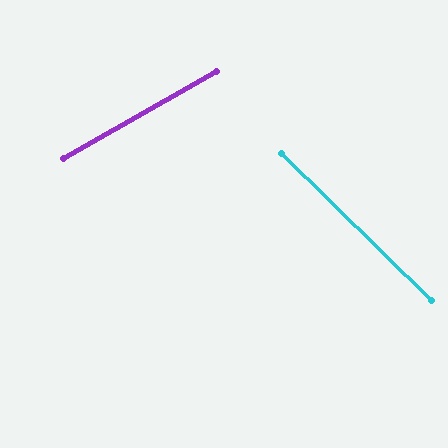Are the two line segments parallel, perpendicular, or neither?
Neither parallel nor perpendicular — they differ by about 74°.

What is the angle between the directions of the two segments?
Approximately 74 degrees.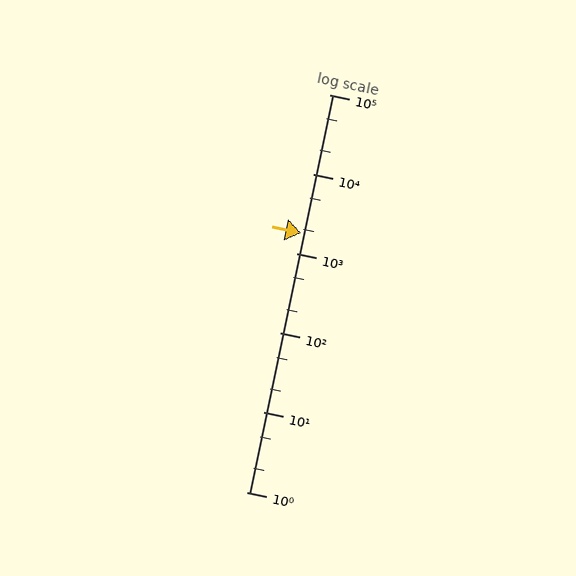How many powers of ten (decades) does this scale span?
The scale spans 5 decades, from 1 to 100000.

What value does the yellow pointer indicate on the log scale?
The pointer indicates approximately 1800.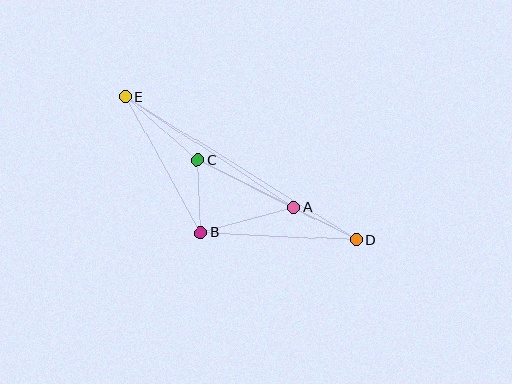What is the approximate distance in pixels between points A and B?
The distance between A and B is approximately 96 pixels.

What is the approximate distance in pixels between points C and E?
The distance between C and E is approximately 96 pixels.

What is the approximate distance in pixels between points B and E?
The distance between B and E is approximately 155 pixels.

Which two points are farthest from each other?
Points D and E are farthest from each other.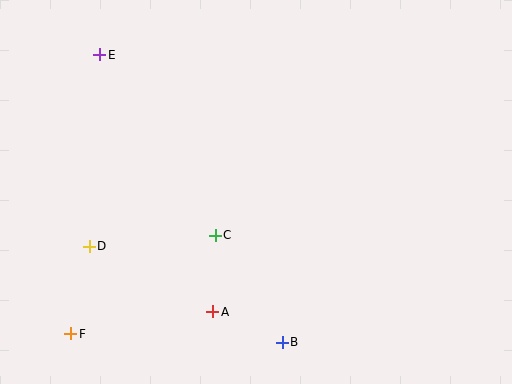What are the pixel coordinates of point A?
Point A is at (213, 312).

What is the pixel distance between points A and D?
The distance between A and D is 140 pixels.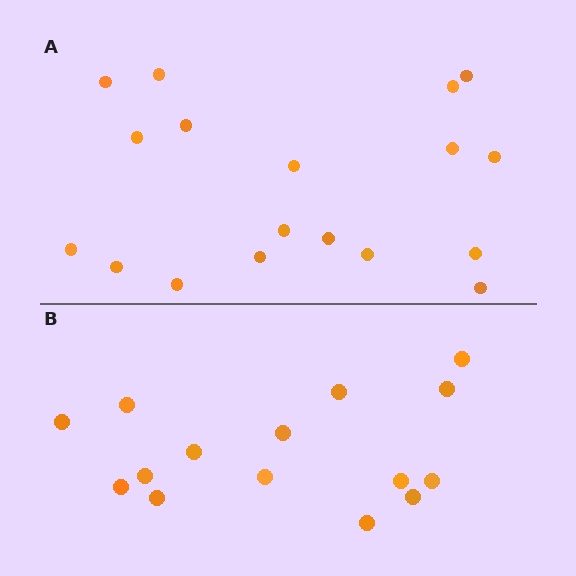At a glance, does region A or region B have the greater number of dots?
Region A (the top region) has more dots.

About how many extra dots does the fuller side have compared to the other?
Region A has just a few more — roughly 2 or 3 more dots than region B.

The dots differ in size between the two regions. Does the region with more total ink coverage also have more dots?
No. Region B has more total ink coverage because its dots are larger, but region A actually contains more individual dots. Total area can be misleading — the number of items is what matters here.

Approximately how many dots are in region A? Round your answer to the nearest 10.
About 20 dots. (The exact count is 18, which rounds to 20.)